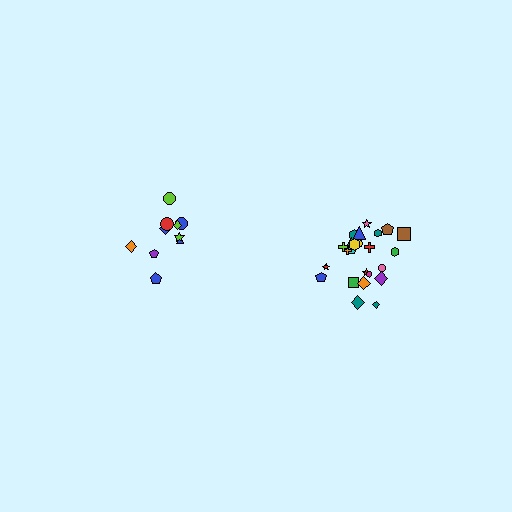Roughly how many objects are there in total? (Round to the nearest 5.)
Roughly 35 objects in total.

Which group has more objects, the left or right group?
The right group.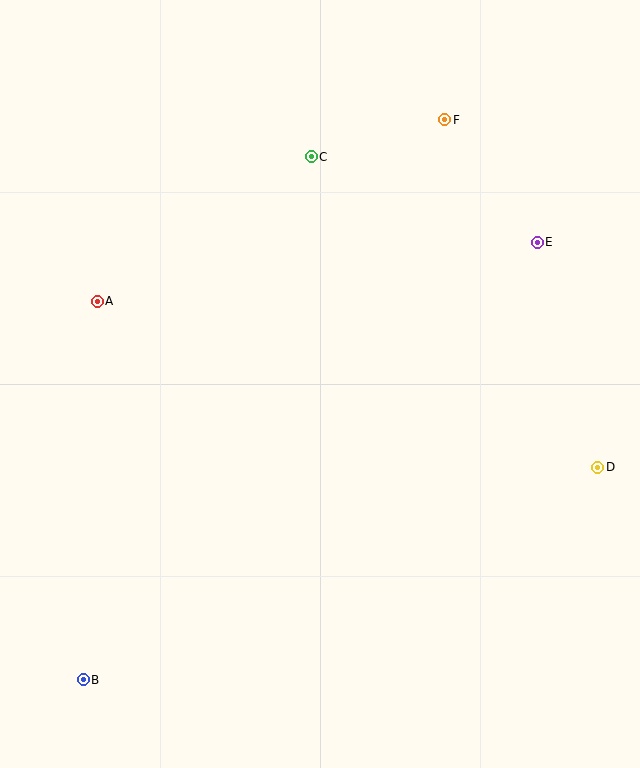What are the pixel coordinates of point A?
Point A is at (97, 301).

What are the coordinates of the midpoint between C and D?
The midpoint between C and D is at (455, 312).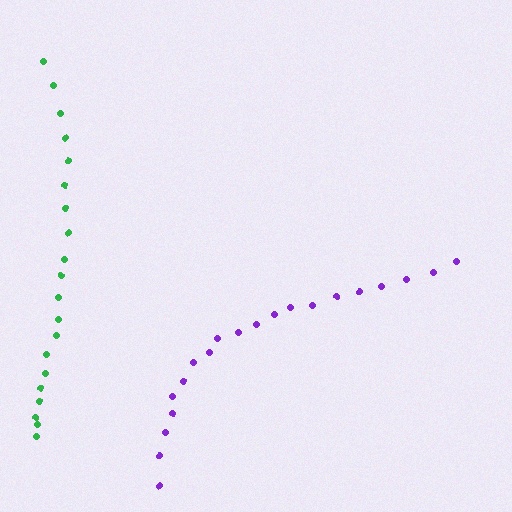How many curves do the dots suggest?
There are 2 distinct paths.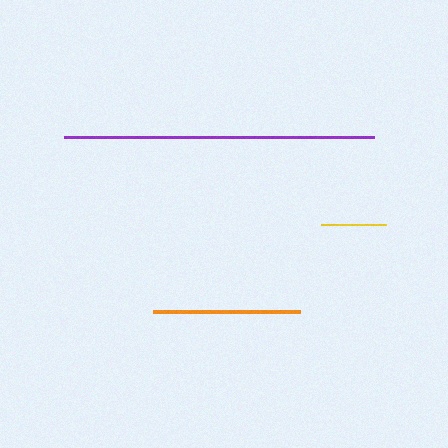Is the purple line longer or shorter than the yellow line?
The purple line is longer than the yellow line.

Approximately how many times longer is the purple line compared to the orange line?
The purple line is approximately 2.1 times the length of the orange line.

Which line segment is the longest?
The purple line is the longest at approximately 309 pixels.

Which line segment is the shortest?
The yellow line is the shortest at approximately 65 pixels.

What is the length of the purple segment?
The purple segment is approximately 309 pixels long.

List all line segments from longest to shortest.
From longest to shortest: purple, orange, yellow.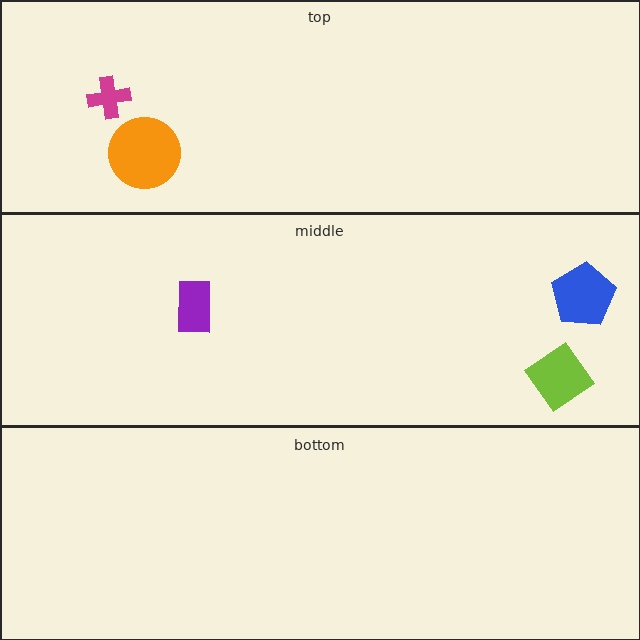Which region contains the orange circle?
The top region.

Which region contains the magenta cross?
The top region.